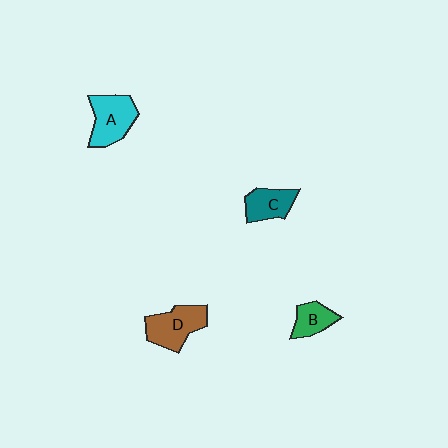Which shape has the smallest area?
Shape B (green).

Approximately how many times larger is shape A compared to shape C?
Approximately 1.4 times.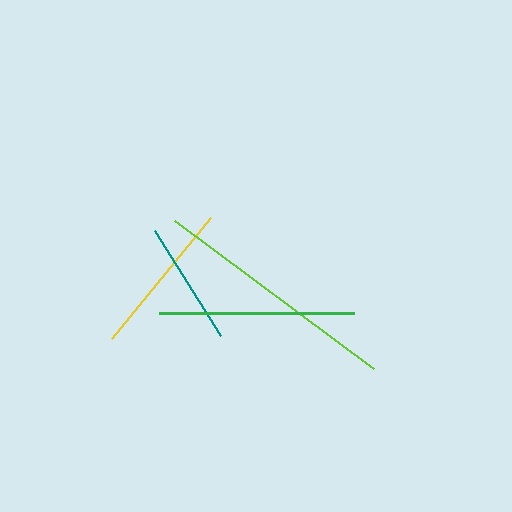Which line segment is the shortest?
The teal line is the shortest at approximately 125 pixels.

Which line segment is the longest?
The lime line is the longest at approximately 248 pixels.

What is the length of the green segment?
The green segment is approximately 196 pixels long.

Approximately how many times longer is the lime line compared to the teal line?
The lime line is approximately 2.0 times the length of the teal line.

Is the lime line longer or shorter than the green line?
The lime line is longer than the green line.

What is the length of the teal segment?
The teal segment is approximately 125 pixels long.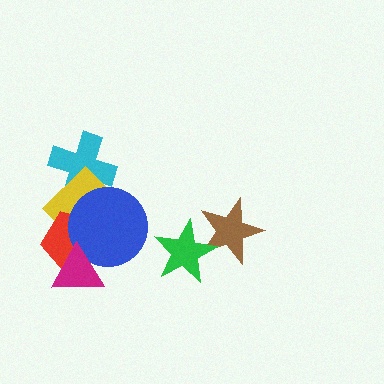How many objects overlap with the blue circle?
3 objects overlap with the blue circle.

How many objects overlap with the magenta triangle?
3 objects overlap with the magenta triangle.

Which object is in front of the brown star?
The green star is in front of the brown star.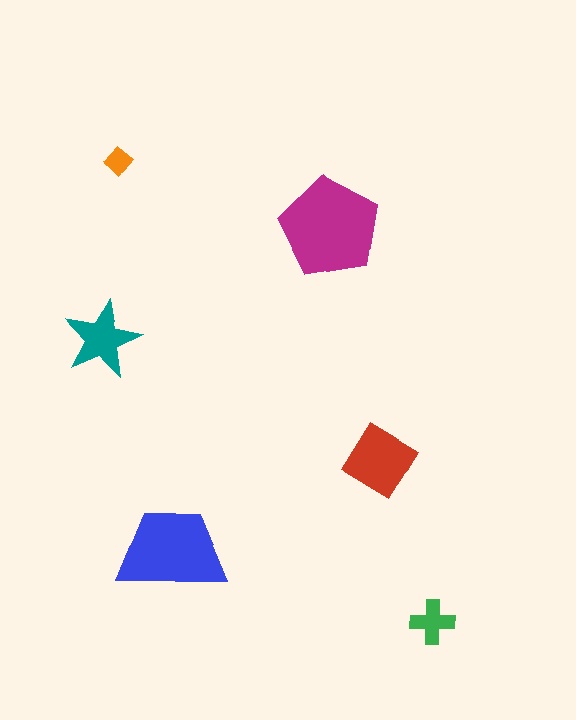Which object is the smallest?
The orange diamond.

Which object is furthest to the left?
The teal star is leftmost.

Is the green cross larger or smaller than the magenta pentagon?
Smaller.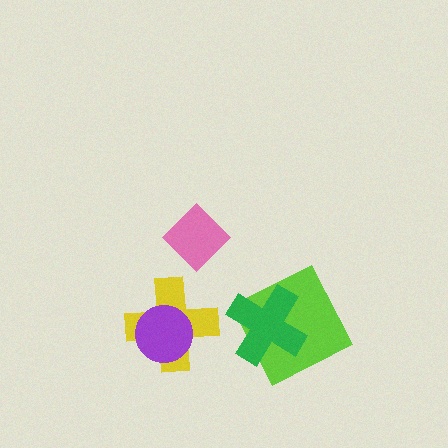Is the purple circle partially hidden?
No, no other shape covers it.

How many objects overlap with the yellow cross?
1 object overlaps with the yellow cross.